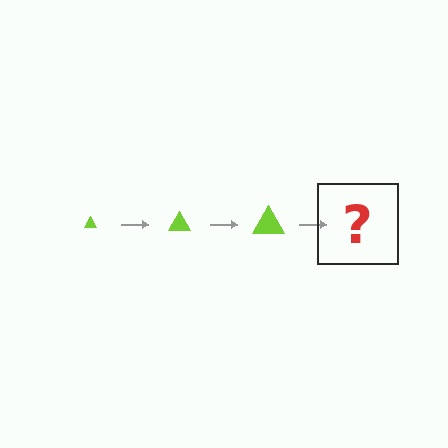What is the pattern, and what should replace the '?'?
The pattern is that the triangle gets progressively larger each step. The '?' should be a lime triangle, larger than the previous one.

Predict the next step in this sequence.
The next step is a lime triangle, larger than the previous one.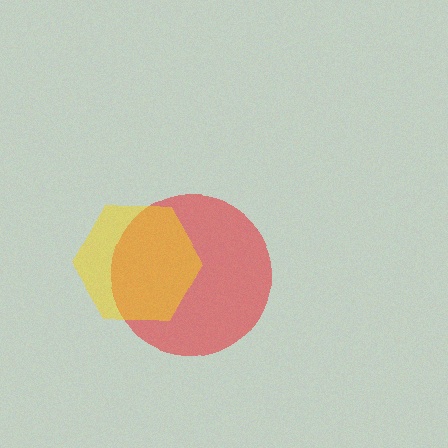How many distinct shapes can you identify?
There are 2 distinct shapes: a red circle, a yellow hexagon.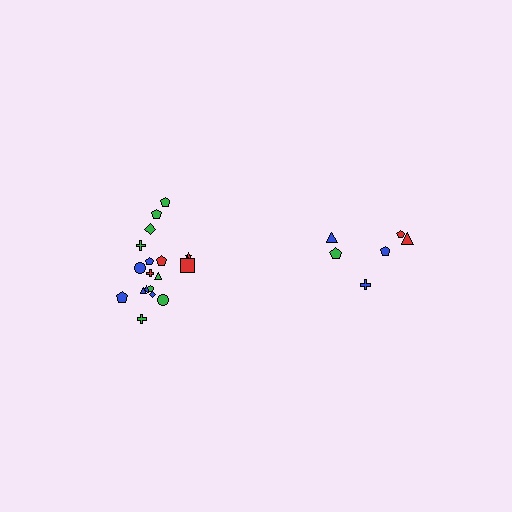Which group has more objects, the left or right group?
The left group.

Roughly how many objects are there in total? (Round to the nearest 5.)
Roughly 25 objects in total.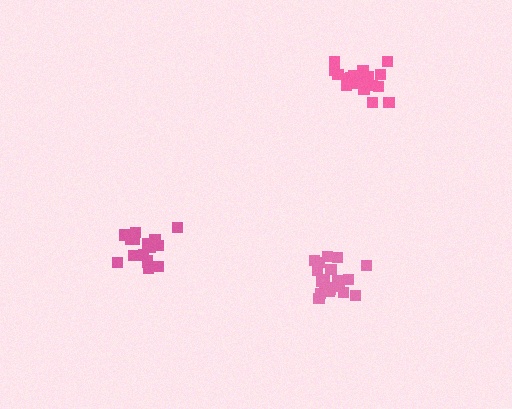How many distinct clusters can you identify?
There are 3 distinct clusters.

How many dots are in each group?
Group 1: 17 dots, Group 2: 20 dots, Group 3: 21 dots (58 total).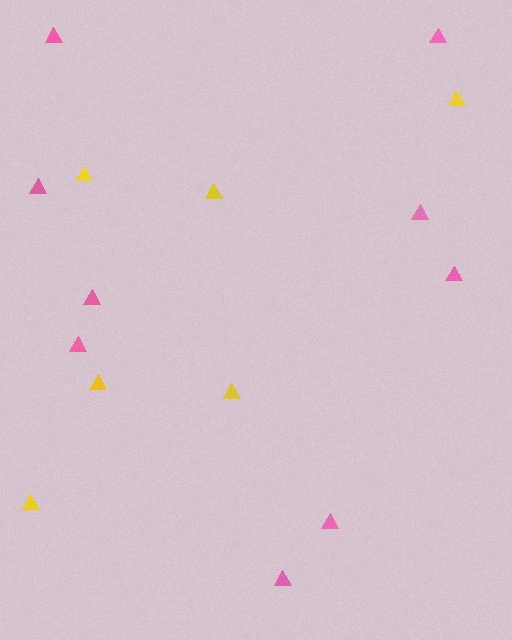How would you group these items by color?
There are 2 groups: one group of yellow triangles (6) and one group of pink triangles (9).